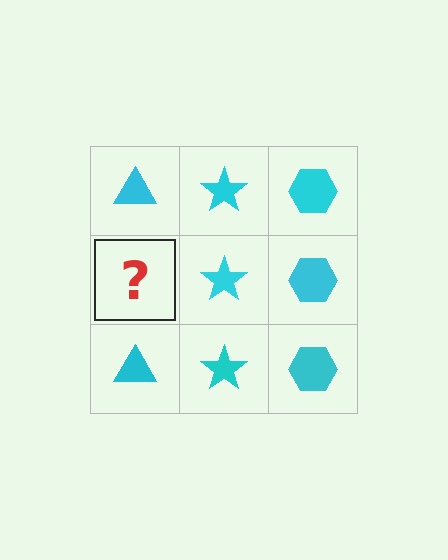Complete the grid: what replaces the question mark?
The question mark should be replaced with a cyan triangle.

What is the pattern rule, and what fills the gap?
The rule is that each column has a consistent shape. The gap should be filled with a cyan triangle.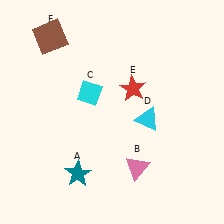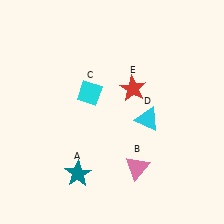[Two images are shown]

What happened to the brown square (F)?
The brown square (F) was removed in Image 2. It was in the top-left area of Image 1.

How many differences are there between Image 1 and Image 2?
There is 1 difference between the two images.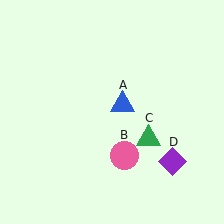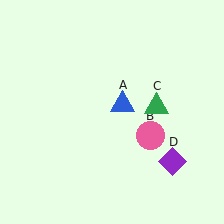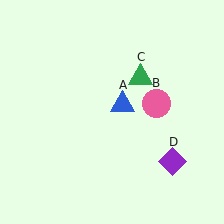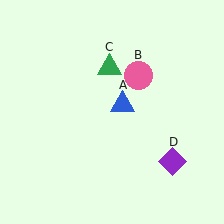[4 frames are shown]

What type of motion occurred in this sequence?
The pink circle (object B), green triangle (object C) rotated counterclockwise around the center of the scene.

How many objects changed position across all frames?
2 objects changed position: pink circle (object B), green triangle (object C).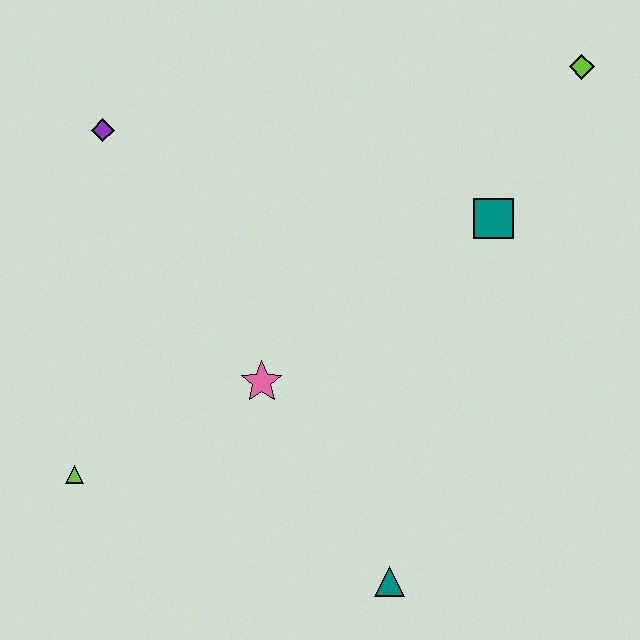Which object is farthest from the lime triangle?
The lime diamond is farthest from the lime triangle.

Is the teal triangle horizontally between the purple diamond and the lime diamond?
Yes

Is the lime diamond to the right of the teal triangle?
Yes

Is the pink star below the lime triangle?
No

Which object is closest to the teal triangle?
The pink star is closest to the teal triangle.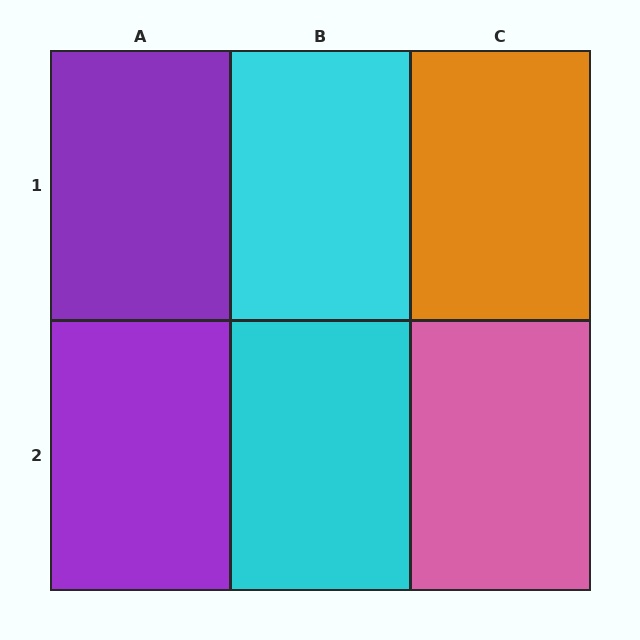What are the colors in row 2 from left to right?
Purple, cyan, pink.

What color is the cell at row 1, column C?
Orange.